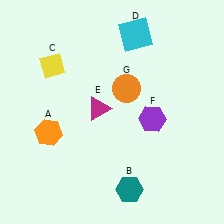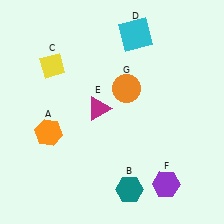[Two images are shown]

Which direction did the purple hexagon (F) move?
The purple hexagon (F) moved down.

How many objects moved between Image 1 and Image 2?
1 object moved between the two images.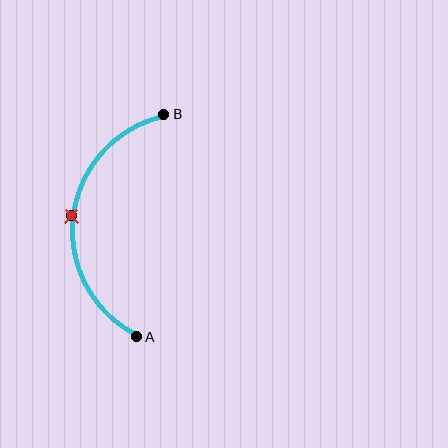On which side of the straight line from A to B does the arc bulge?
The arc bulges to the left of the straight line connecting A and B.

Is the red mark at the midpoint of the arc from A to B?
Yes. The red mark lies on the arc at equal arc-length from both A and B — it is the arc midpoint.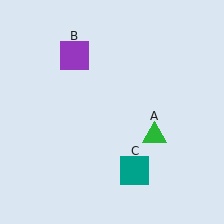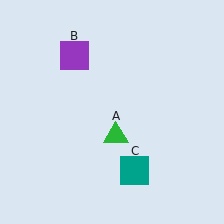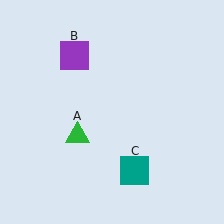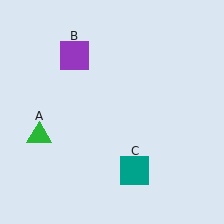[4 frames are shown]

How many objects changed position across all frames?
1 object changed position: green triangle (object A).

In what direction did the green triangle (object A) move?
The green triangle (object A) moved left.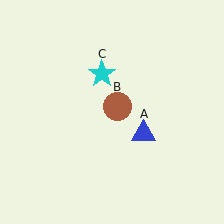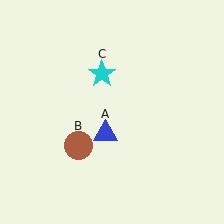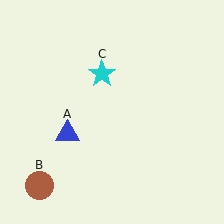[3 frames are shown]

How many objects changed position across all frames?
2 objects changed position: blue triangle (object A), brown circle (object B).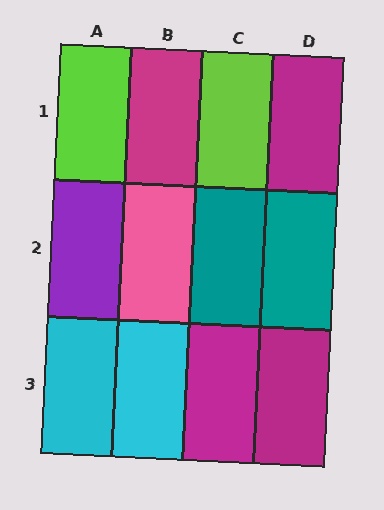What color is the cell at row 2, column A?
Purple.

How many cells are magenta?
4 cells are magenta.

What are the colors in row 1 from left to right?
Lime, magenta, lime, magenta.